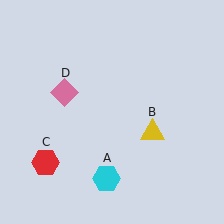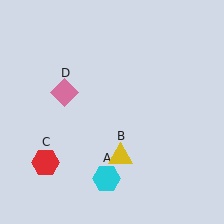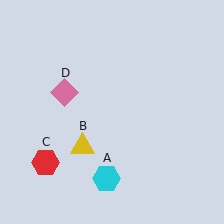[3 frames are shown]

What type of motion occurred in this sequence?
The yellow triangle (object B) rotated clockwise around the center of the scene.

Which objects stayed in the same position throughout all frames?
Cyan hexagon (object A) and red hexagon (object C) and pink diamond (object D) remained stationary.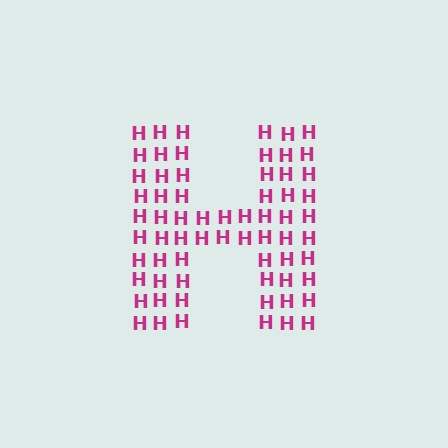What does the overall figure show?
The overall figure shows the letter H.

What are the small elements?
The small elements are letter H's.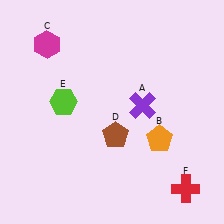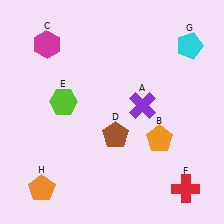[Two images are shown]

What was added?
A cyan pentagon (G), an orange pentagon (H) were added in Image 2.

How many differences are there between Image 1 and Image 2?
There are 2 differences between the two images.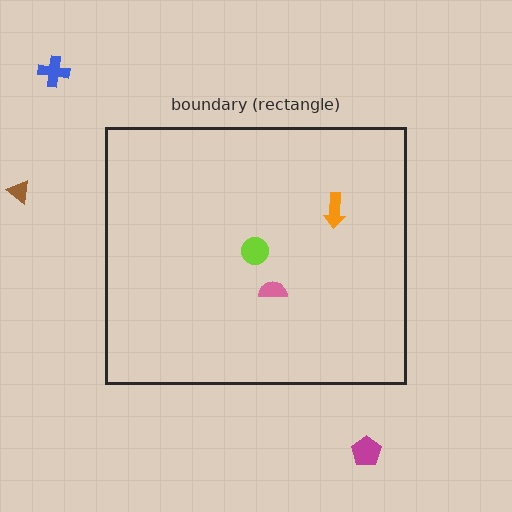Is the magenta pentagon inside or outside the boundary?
Outside.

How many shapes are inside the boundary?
3 inside, 3 outside.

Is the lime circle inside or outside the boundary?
Inside.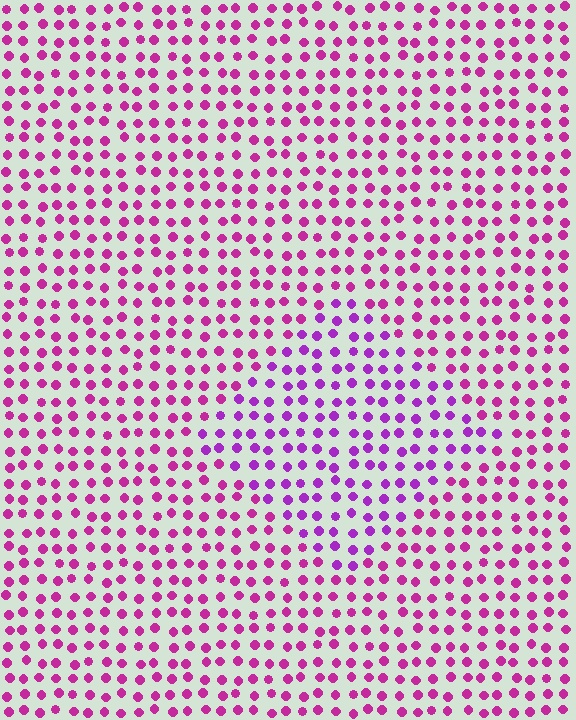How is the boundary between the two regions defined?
The boundary is defined purely by a slight shift in hue (about 27 degrees). Spacing, size, and orientation are identical on both sides.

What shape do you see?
I see a diamond.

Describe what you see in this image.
The image is filled with small magenta elements in a uniform arrangement. A diamond-shaped region is visible where the elements are tinted to a slightly different hue, forming a subtle color boundary.